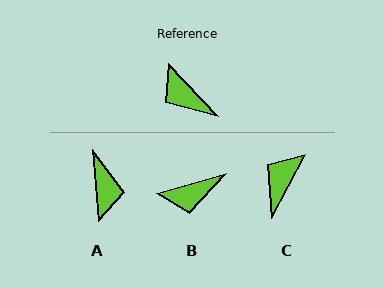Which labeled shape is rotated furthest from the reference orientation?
A, about 142 degrees away.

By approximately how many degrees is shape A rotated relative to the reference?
Approximately 142 degrees counter-clockwise.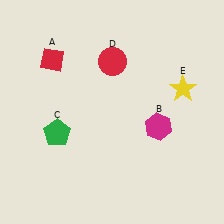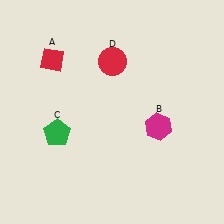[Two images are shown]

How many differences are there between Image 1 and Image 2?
There is 1 difference between the two images.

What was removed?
The yellow star (E) was removed in Image 2.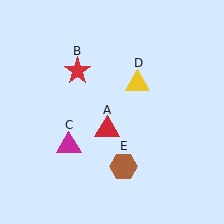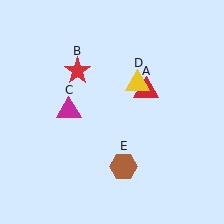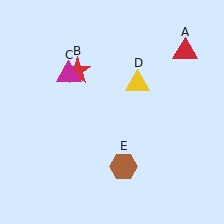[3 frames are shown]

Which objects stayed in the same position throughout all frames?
Red star (object B) and yellow triangle (object D) and brown hexagon (object E) remained stationary.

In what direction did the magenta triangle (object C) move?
The magenta triangle (object C) moved up.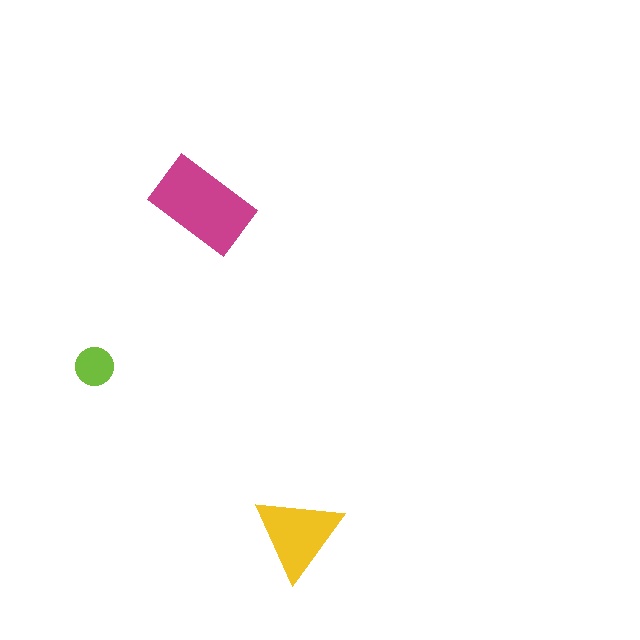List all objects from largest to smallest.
The magenta rectangle, the yellow triangle, the lime circle.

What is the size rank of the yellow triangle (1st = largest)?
2nd.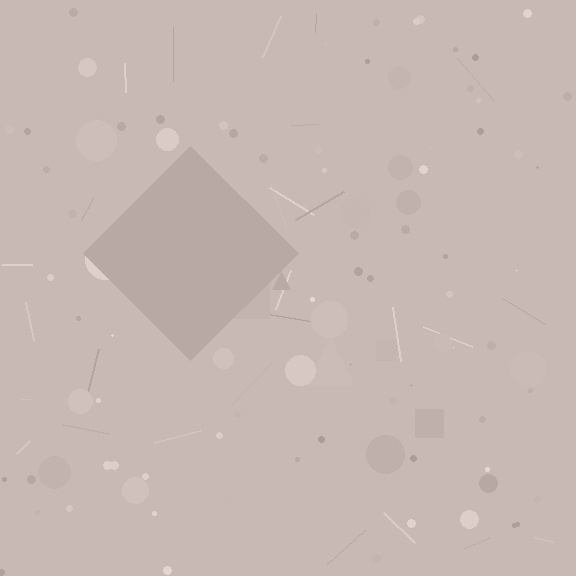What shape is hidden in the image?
A diamond is hidden in the image.